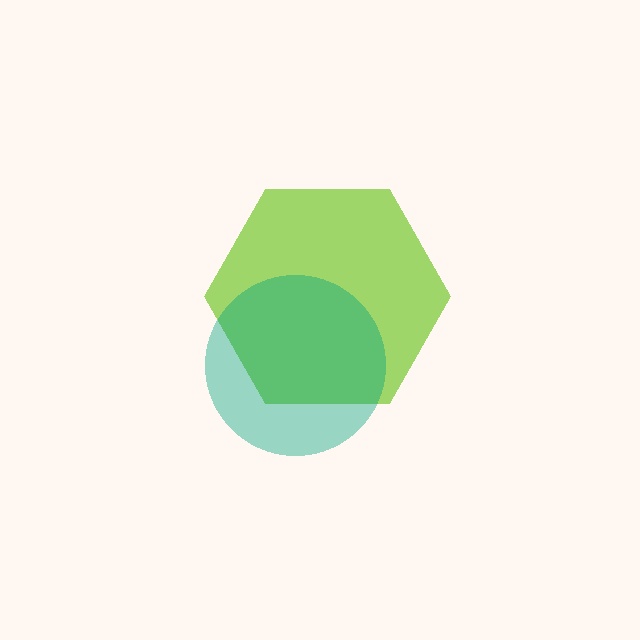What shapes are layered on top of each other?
The layered shapes are: a lime hexagon, a teal circle.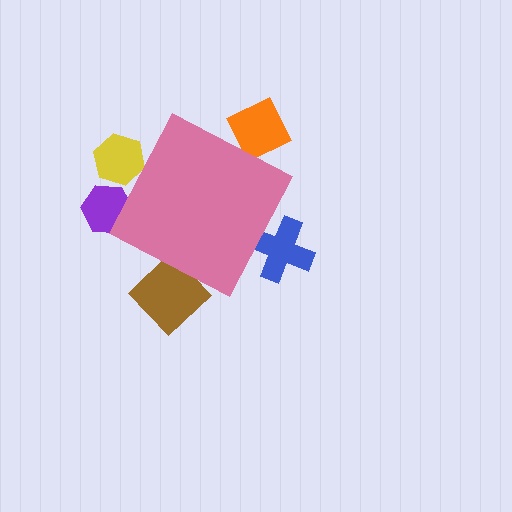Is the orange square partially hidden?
Yes, the orange square is partially hidden behind the pink diamond.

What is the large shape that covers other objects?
A pink diamond.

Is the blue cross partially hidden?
Yes, the blue cross is partially hidden behind the pink diamond.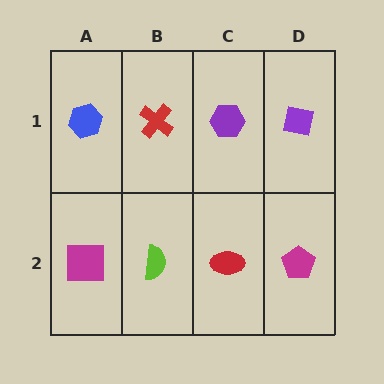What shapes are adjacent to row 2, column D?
A purple square (row 1, column D), a red ellipse (row 2, column C).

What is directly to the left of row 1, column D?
A purple hexagon.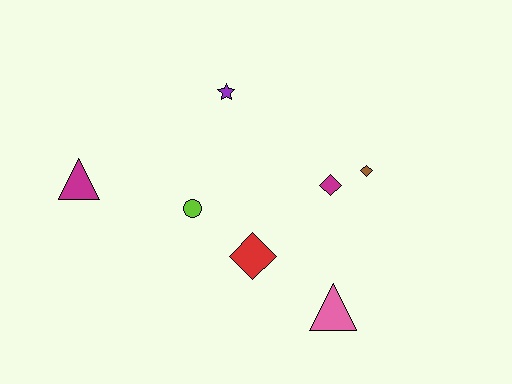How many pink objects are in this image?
There is 1 pink object.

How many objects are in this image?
There are 7 objects.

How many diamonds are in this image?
There are 3 diamonds.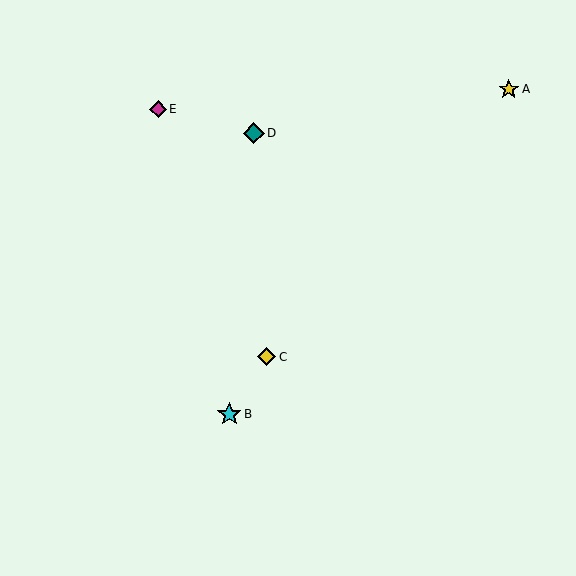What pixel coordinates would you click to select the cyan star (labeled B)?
Click at (229, 414) to select the cyan star B.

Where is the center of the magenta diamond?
The center of the magenta diamond is at (158, 109).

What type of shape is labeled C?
Shape C is a yellow diamond.